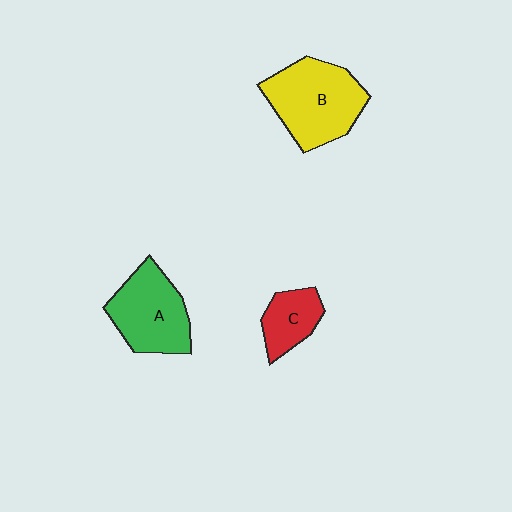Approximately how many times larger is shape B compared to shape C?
Approximately 2.1 times.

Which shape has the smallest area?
Shape C (red).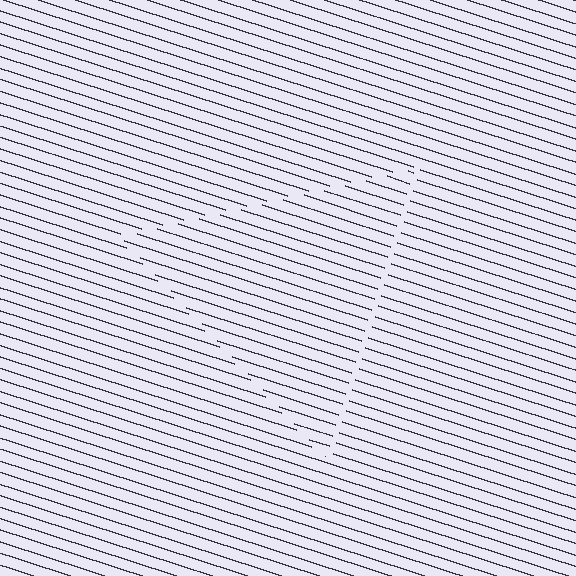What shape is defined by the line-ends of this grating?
An illusory triangle. The interior of the shape contains the same grating, shifted by half a period — the contour is defined by the phase discontinuity where line-ends from the inner and outer gratings abut.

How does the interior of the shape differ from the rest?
The interior of the shape contains the same grating, shifted by half a period — the contour is defined by the phase discontinuity where line-ends from the inner and outer gratings abut.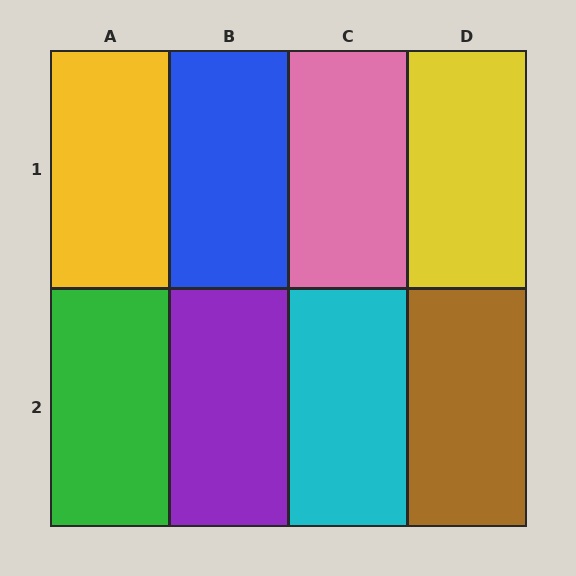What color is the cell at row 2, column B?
Purple.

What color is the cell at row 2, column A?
Green.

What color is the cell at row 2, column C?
Cyan.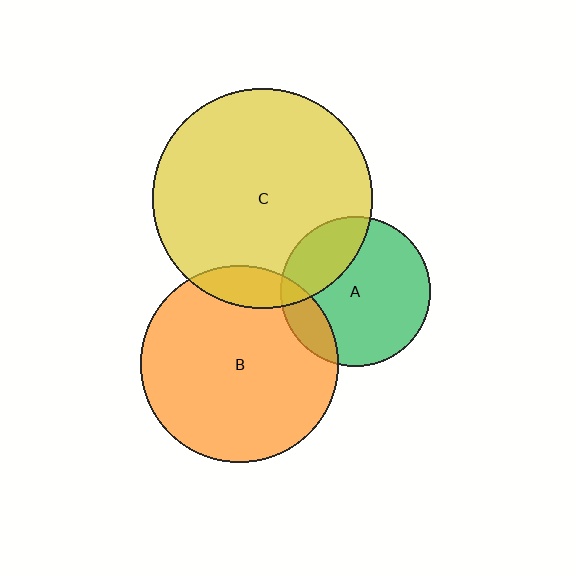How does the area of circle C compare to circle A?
Approximately 2.2 times.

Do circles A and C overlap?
Yes.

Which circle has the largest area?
Circle C (yellow).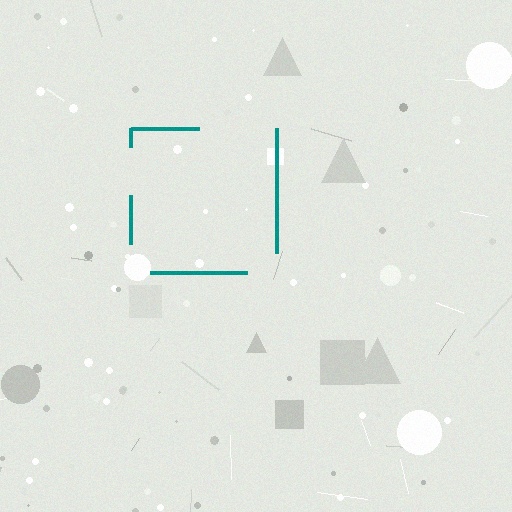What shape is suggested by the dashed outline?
The dashed outline suggests a square.